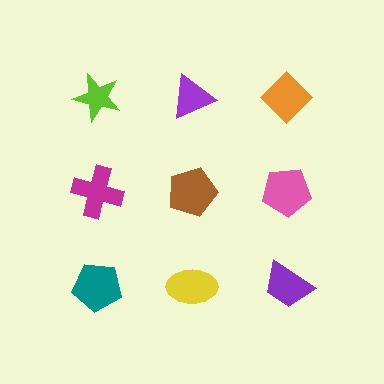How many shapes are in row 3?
3 shapes.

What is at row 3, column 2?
A yellow ellipse.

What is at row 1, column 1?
A lime star.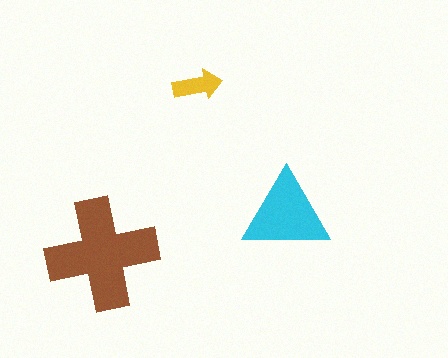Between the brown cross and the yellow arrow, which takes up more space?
The brown cross.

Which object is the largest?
The brown cross.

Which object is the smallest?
The yellow arrow.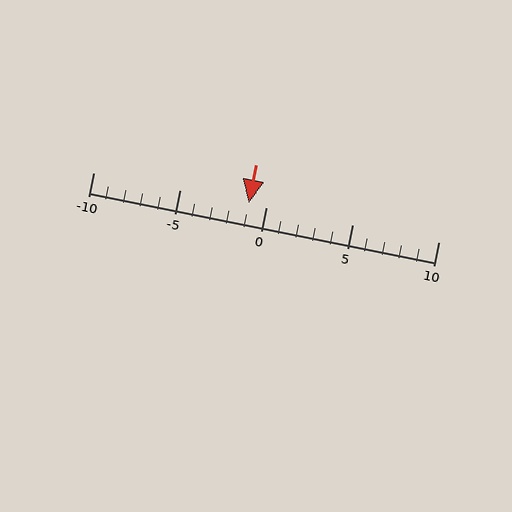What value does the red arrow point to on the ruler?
The red arrow points to approximately -1.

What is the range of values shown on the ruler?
The ruler shows values from -10 to 10.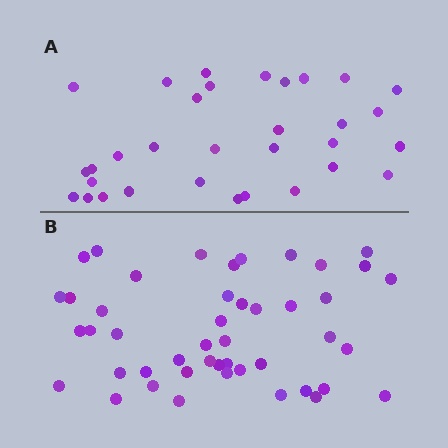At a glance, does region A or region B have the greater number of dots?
Region B (the bottom region) has more dots.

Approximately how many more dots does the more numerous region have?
Region B has approximately 15 more dots than region A.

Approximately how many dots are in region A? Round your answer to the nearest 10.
About 30 dots. (The exact count is 32, which rounds to 30.)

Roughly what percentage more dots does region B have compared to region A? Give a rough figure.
About 45% more.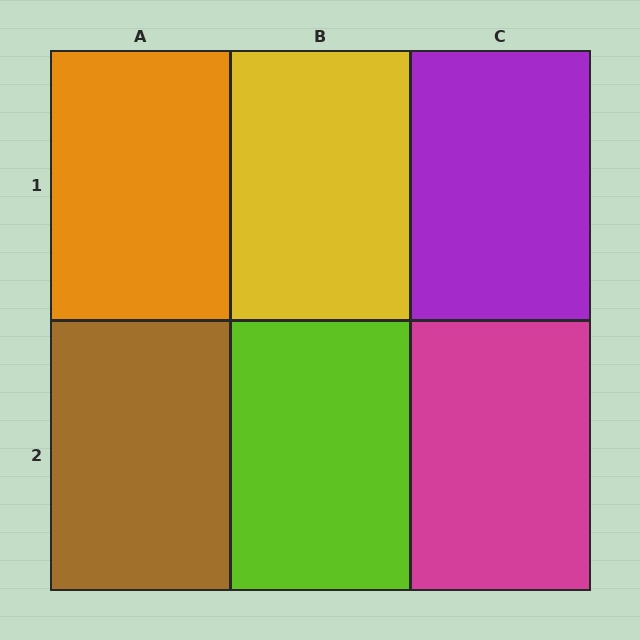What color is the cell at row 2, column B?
Lime.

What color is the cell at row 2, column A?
Brown.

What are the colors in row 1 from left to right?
Orange, yellow, purple.